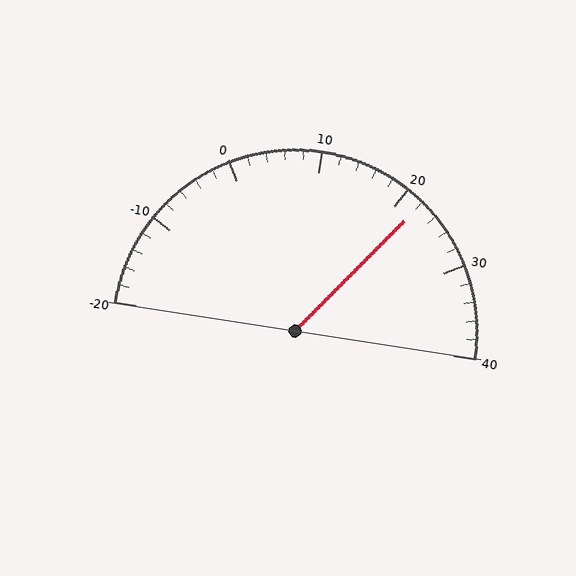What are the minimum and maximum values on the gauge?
The gauge ranges from -20 to 40.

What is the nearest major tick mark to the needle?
The nearest major tick mark is 20.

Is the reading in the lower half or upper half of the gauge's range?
The reading is in the upper half of the range (-20 to 40).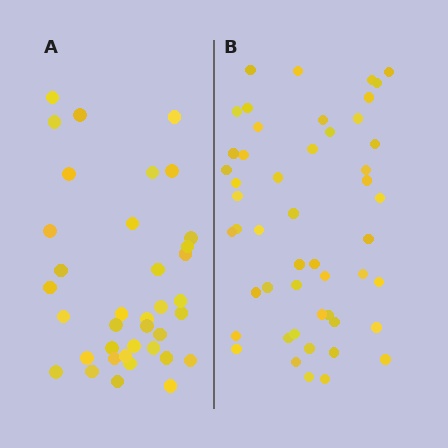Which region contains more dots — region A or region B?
Region B (the right region) has more dots.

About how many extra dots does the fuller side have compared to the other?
Region B has approximately 15 more dots than region A.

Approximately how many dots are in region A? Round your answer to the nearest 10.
About 40 dots. (The exact count is 37, which rounds to 40.)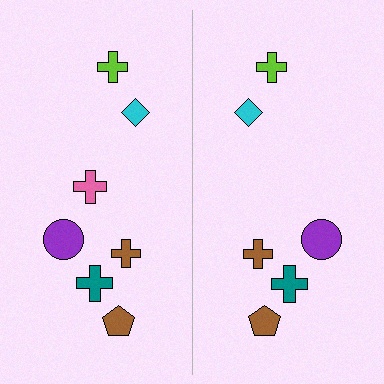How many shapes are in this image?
There are 13 shapes in this image.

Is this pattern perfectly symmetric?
No, the pattern is not perfectly symmetric. A pink cross is missing from the right side.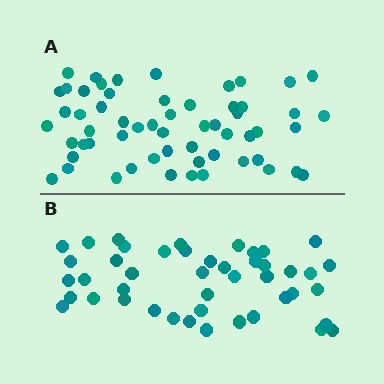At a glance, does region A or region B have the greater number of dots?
Region A (the top region) has more dots.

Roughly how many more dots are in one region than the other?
Region A has approximately 15 more dots than region B.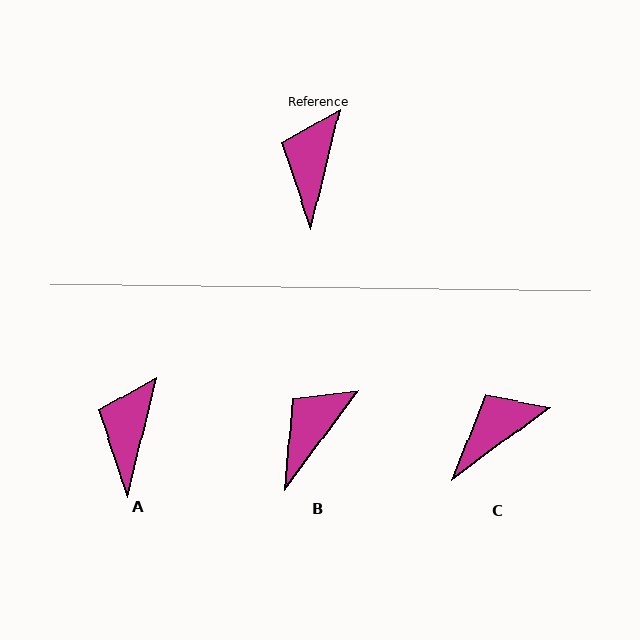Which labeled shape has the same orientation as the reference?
A.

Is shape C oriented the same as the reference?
No, it is off by about 41 degrees.